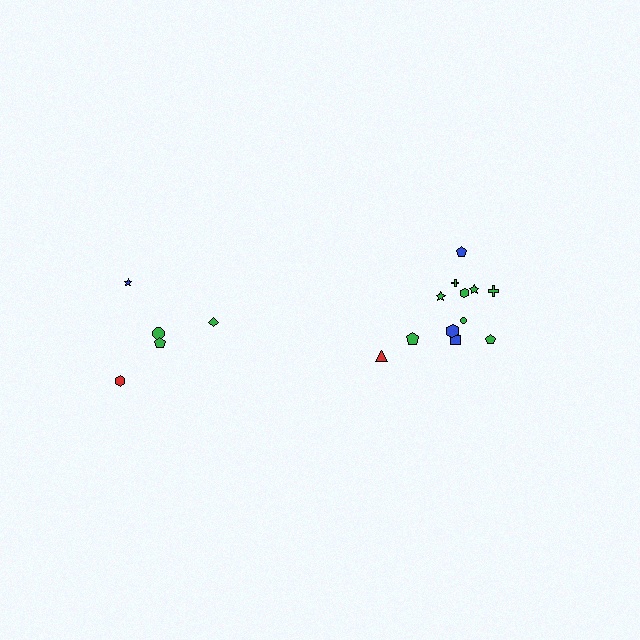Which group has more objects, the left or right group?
The right group.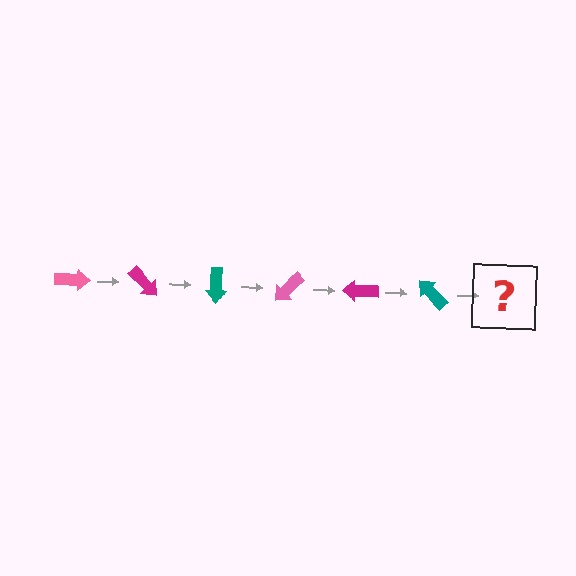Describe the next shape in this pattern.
It should be a pink arrow, rotated 270 degrees from the start.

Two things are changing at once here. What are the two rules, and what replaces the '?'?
The two rules are that it rotates 45 degrees each step and the color cycles through pink, magenta, and teal. The '?' should be a pink arrow, rotated 270 degrees from the start.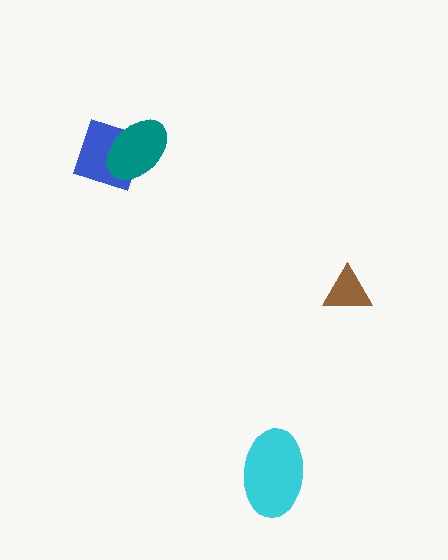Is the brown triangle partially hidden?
No, no other shape covers it.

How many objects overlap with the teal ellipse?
1 object overlaps with the teal ellipse.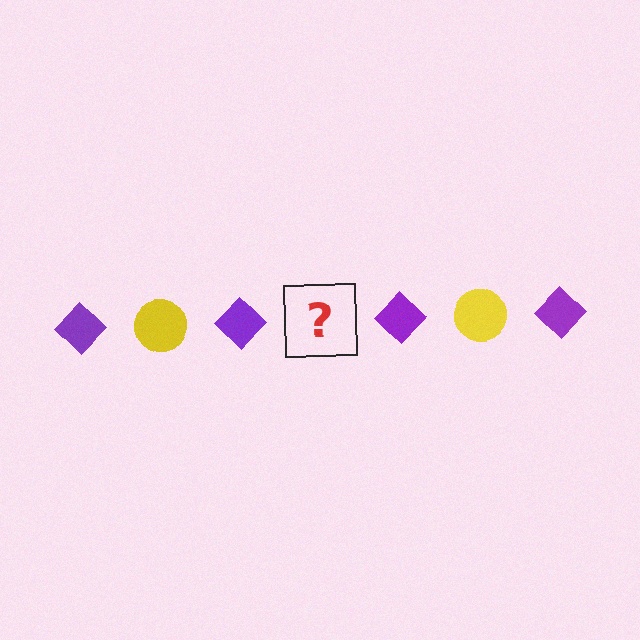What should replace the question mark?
The question mark should be replaced with a yellow circle.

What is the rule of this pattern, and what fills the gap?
The rule is that the pattern alternates between purple diamond and yellow circle. The gap should be filled with a yellow circle.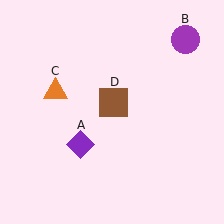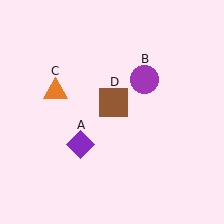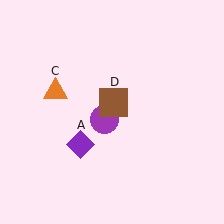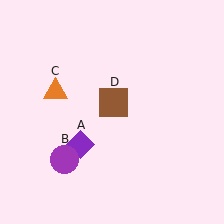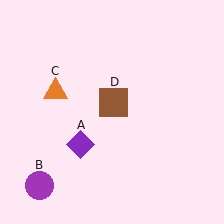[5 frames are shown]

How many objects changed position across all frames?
1 object changed position: purple circle (object B).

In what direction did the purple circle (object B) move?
The purple circle (object B) moved down and to the left.